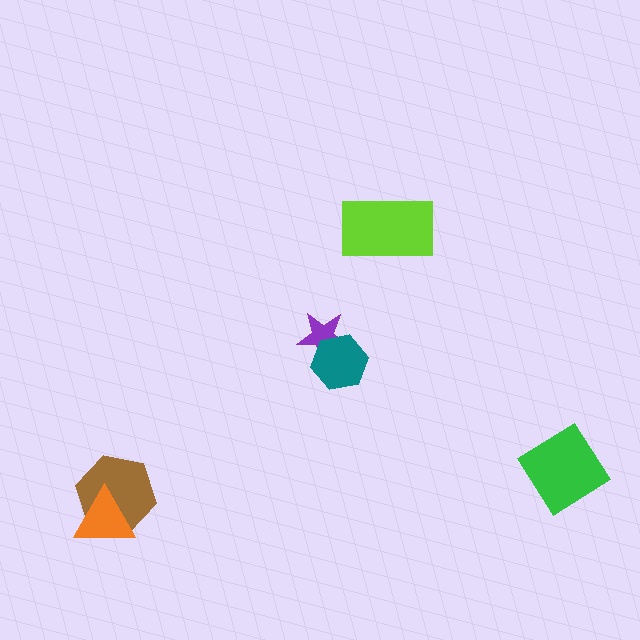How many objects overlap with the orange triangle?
1 object overlaps with the orange triangle.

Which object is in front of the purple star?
The teal hexagon is in front of the purple star.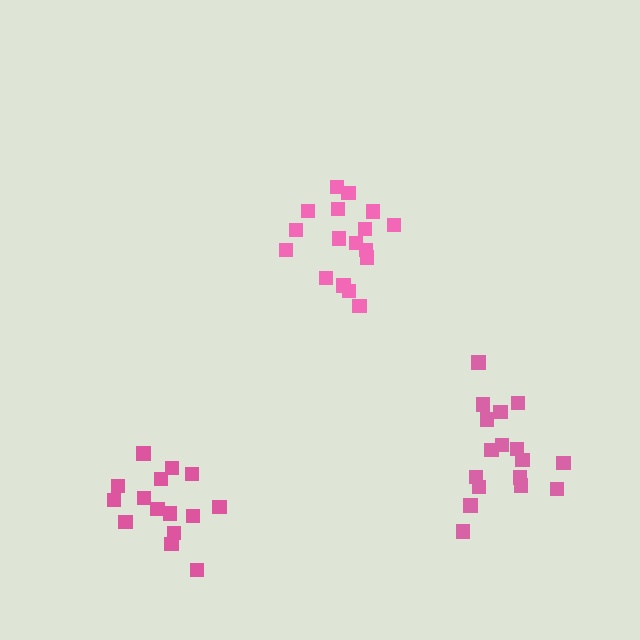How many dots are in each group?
Group 1: 17 dots, Group 2: 15 dots, Group 3: 17 dots (49 total).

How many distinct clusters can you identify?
There are 3 distinct clusters.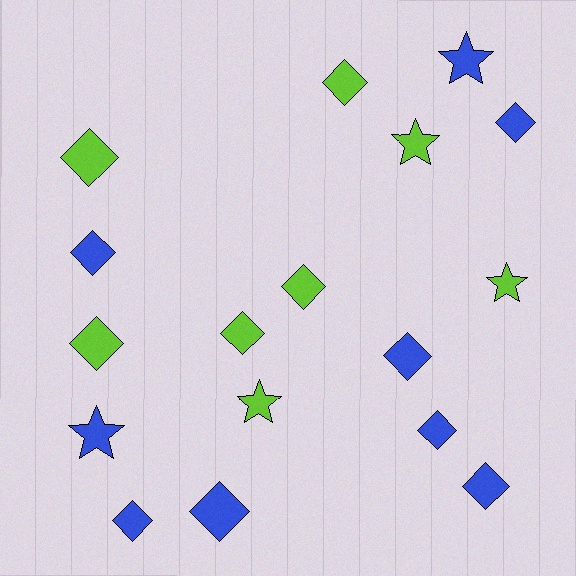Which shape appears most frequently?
Diamond, with 12 objects.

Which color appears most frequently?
Blue, with 9 objects.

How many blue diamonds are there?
There are 7 blue diamonds.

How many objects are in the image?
There are 17 objects.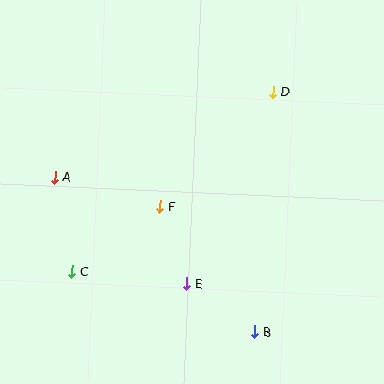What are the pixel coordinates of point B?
Point B is at (255, 332).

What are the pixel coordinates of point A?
Point A is at (55, 177).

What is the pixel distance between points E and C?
The distance between E and C is 115 pixels.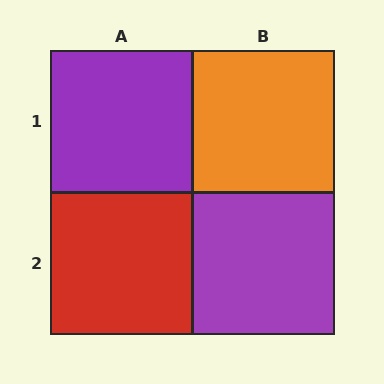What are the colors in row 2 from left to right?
Red, purple.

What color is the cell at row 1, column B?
Orange.